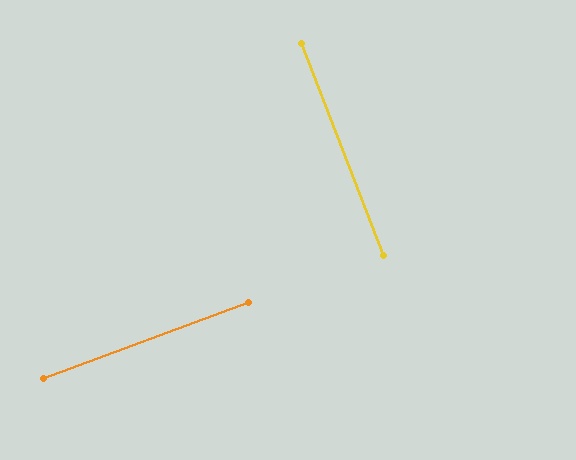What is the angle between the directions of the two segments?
Approximately 89 degrees.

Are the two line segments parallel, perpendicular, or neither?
Perpendicular — they meet at approximately 89°.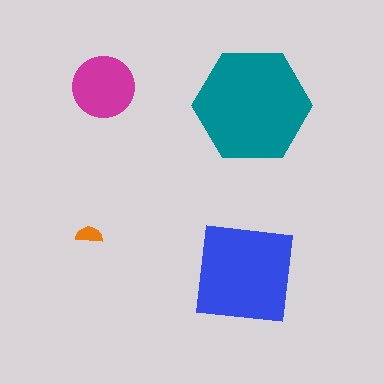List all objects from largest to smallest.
The teal hexagon, the blue square, the magenta circle, the orange semicircle.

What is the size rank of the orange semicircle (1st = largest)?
4th.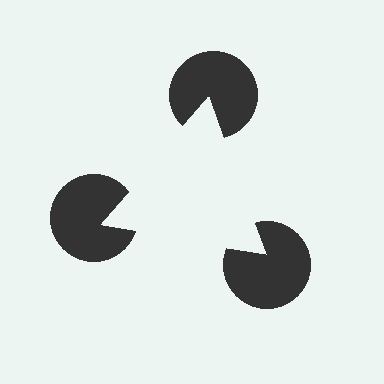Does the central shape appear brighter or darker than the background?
It typically appears slightly brighter than the background, even though no actual brightness change is drawn.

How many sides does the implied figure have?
3 sides.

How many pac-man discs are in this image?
There are 3 — one at each vertex of the illusory triangle.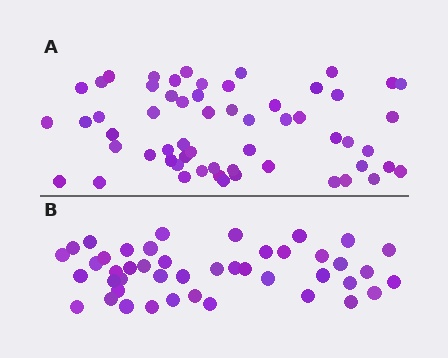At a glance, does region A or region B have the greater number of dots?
Region A (the top region) has more dots.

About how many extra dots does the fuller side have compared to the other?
Region A has approximately 15 more dots than region B.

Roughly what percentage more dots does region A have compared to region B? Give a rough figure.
About 30% more.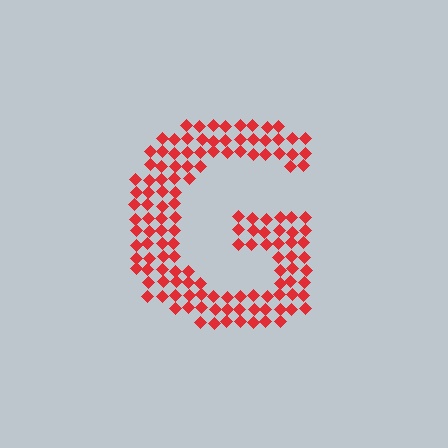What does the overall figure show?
The overall figure shows the letter G.